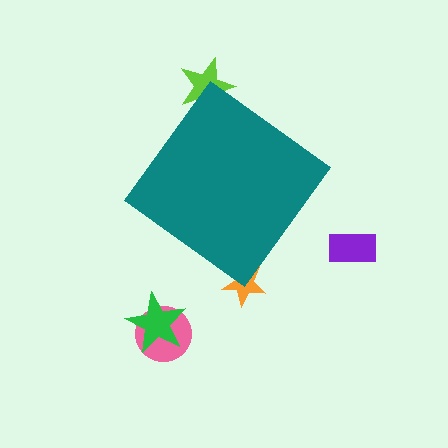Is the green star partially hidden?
No, the green star is fully visible.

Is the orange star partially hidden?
Yes, the orange star is partially hidden behind the teal diamond.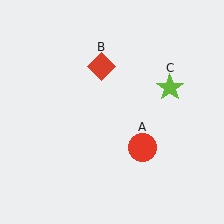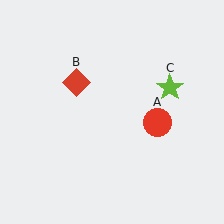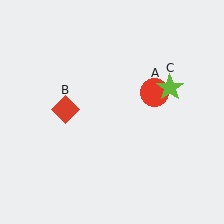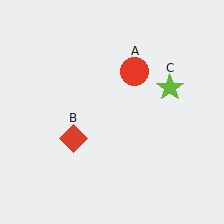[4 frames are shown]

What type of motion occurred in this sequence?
The red circle (object A), red diamond (object B) rotated counterclockwise around the center of the scene.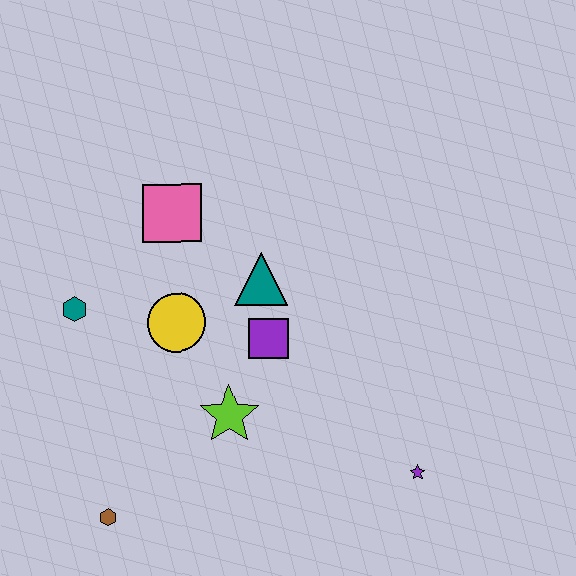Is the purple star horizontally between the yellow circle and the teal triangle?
No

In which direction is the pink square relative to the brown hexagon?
The pink square is above the brown hexagon.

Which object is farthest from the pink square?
The purple star is farthest from the pink square.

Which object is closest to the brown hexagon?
The lime star is closest to the brown hexagon.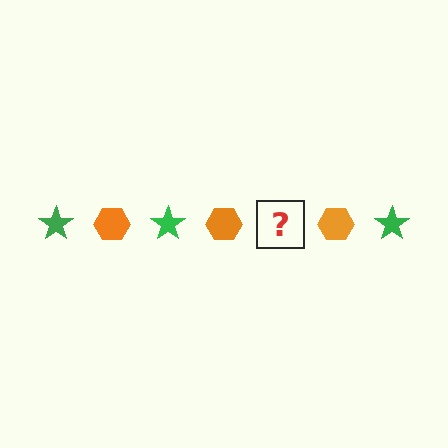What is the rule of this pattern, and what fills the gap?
The rule is that the pattern alternates between green star and orange hexagon. The gap should be filled with a green star.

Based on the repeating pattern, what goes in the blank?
The blank should be a green star.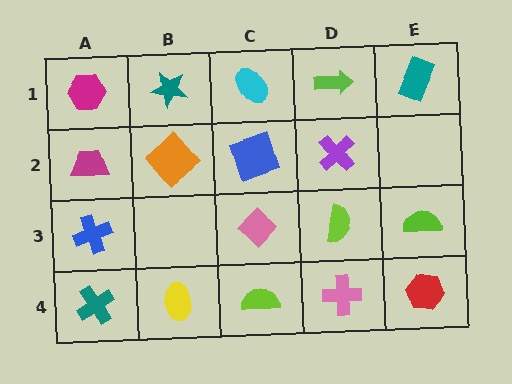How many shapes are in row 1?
5 shapes.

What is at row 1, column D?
A lime arrow.